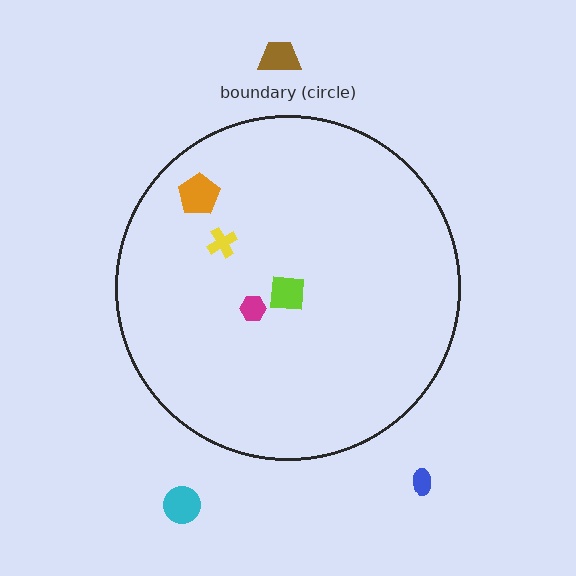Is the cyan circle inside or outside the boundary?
Outside.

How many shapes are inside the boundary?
4 inside, 3 outside.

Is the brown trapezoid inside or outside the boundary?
Outside.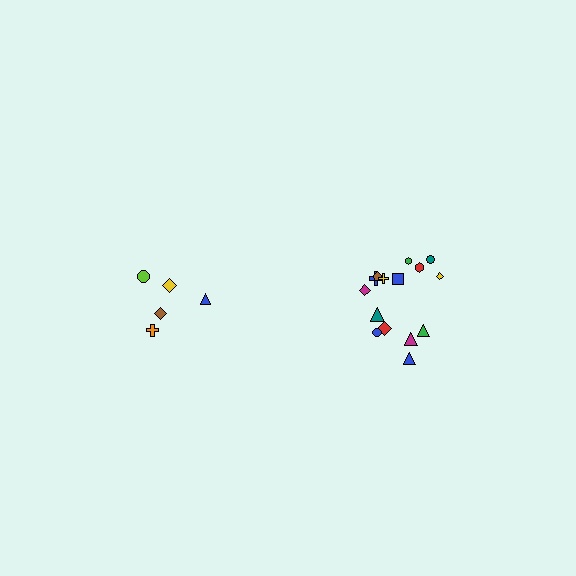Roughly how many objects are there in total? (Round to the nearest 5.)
Roughly 20 objects in total.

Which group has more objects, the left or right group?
The right group.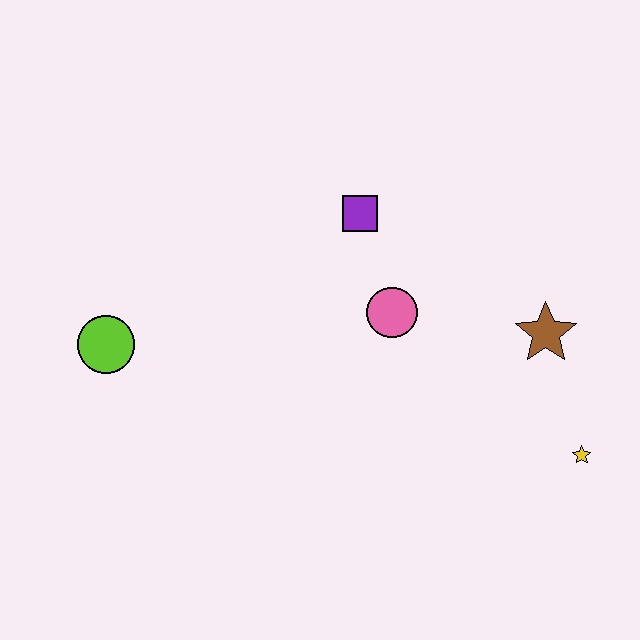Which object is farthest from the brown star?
The lime circle is farthest from the brown star.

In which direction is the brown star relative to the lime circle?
The brown star is to the right of the lime circle.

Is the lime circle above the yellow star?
Yes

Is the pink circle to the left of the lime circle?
No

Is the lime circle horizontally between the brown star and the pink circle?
No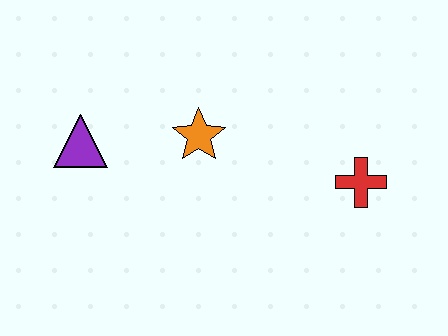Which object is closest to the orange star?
The purple triangle is closest to the orange star.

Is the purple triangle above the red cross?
Yes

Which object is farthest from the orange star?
The red cross is farthest from the orange star.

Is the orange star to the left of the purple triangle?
No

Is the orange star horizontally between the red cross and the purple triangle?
Yes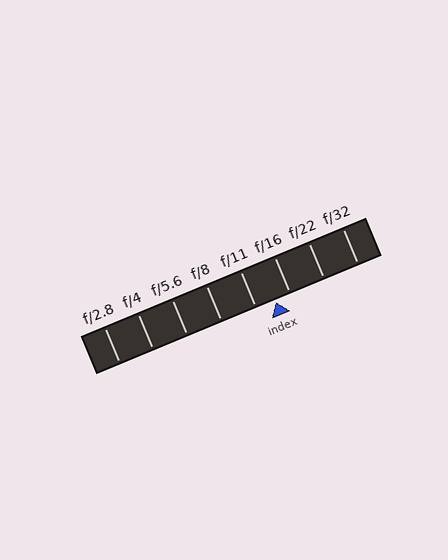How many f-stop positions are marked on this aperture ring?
There are 8 f-stop positions marked.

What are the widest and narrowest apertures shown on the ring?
The widest aperture shown is f/2.8 and the narrowest is f/32.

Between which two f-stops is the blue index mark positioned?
The index mark is between f/11 and f/16.